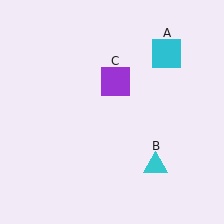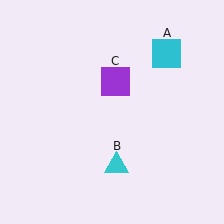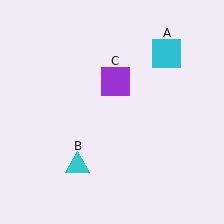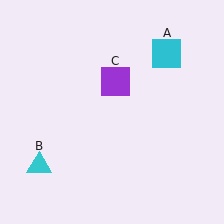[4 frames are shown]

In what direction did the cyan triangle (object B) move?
The cyan triangle (object B) moved left.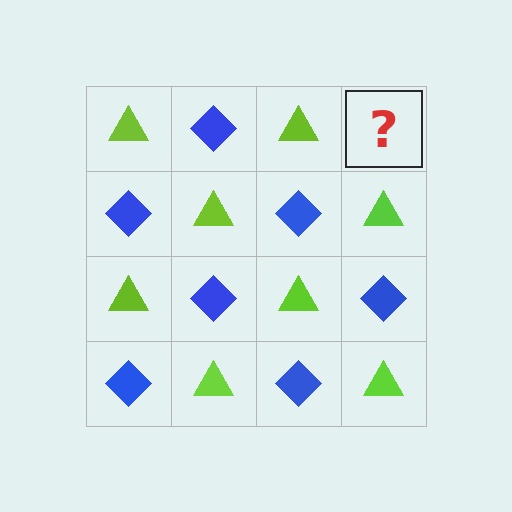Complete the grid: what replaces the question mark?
The question mark should be replaced with a blue diamond.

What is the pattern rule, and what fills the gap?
The rule is that it alternates lime triangle and blue diamond in a checkerboard pattern. The gap should be filled with a blue diamond.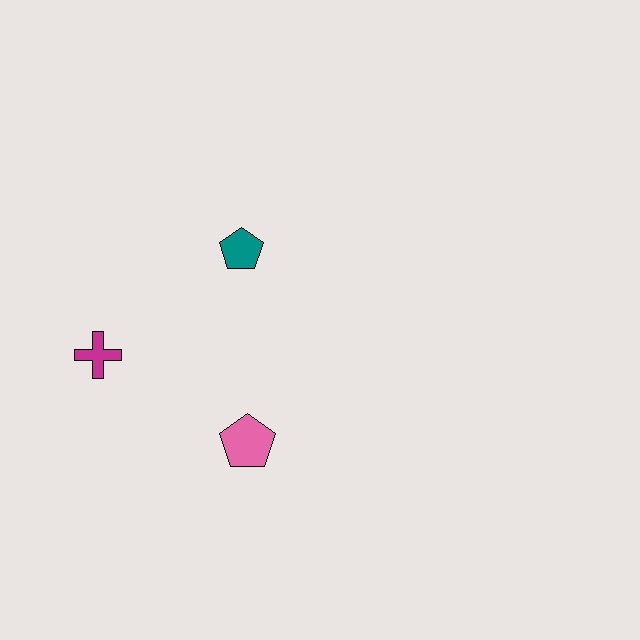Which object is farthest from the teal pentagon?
The pink pentagon is farthest from the teal pentagon.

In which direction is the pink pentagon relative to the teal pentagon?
The pink pentagon is below the teal pentagon.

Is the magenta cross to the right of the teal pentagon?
No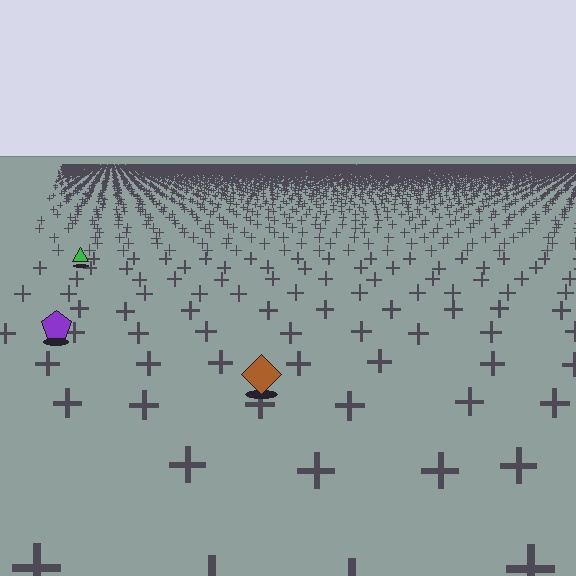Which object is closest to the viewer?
The brown diamond is closest. The texture marks near it are larger and more spread out.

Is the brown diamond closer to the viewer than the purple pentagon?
Yes. The brown diamond is closer — you can tell from the texture gradient: the ground texture is coarser near it.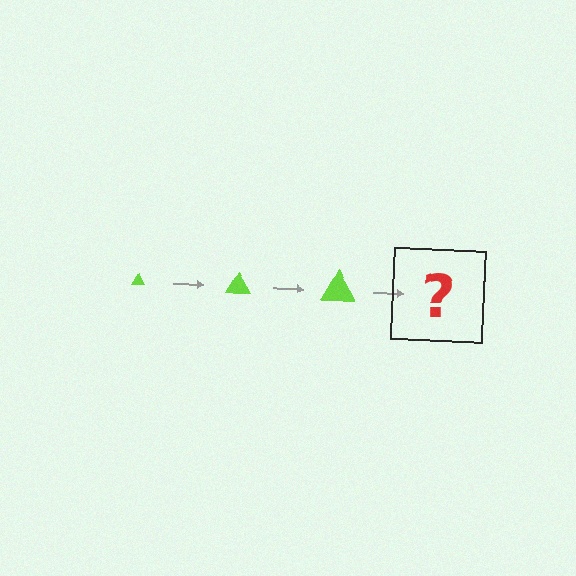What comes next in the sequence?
The next element should be a lime triangle, larger than the previous one.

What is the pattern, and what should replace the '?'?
The pattern is that the triangle gets progressively larger each step. The '?' should be a lime triangle, larger than the previous one.